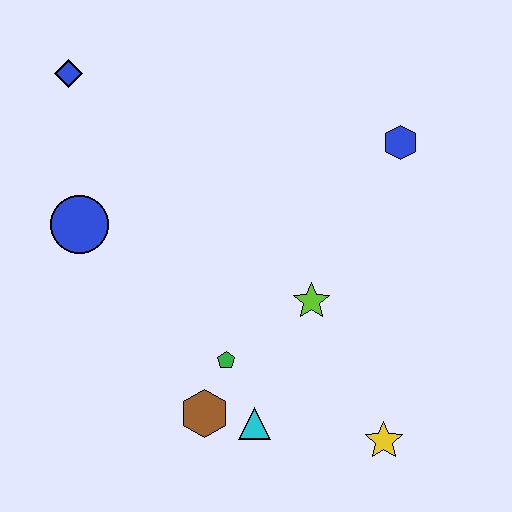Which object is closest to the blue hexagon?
The lime star is closest to the blue hexagon.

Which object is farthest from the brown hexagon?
The blue diamond is farthest from the brown hexagon.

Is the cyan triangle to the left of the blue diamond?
No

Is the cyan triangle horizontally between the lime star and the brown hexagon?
Yes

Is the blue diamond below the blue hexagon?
No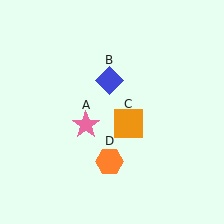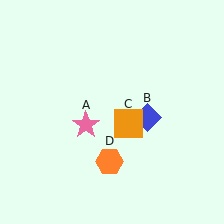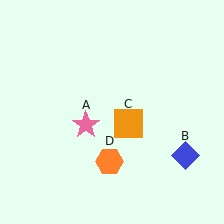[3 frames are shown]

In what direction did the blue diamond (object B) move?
The blue diamond (object B) moved down and to the right.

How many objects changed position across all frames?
1 object changed position: blue diamond (object B).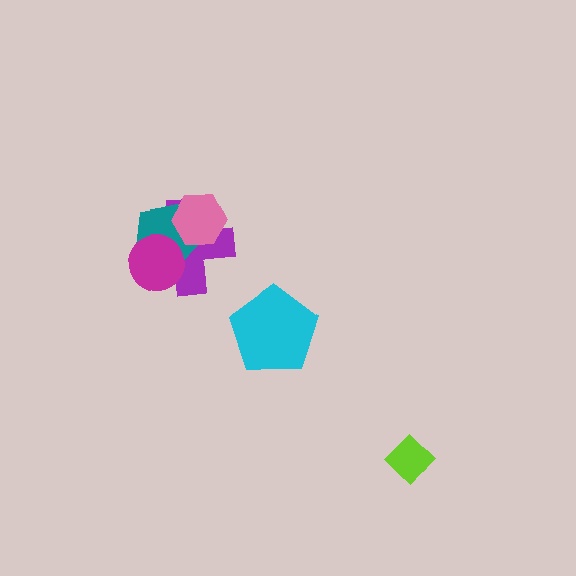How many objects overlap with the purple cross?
3 objects overlap with the purple cross.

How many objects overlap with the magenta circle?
2 objects overlap with the magenta circle.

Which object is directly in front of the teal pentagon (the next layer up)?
The magenta circle is directly in front of the teal pentagon.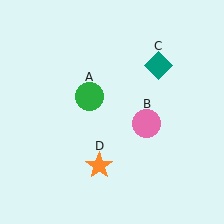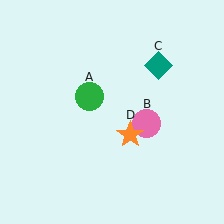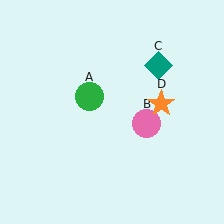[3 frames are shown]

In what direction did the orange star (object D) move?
The orange star (object D) moved up and to the right.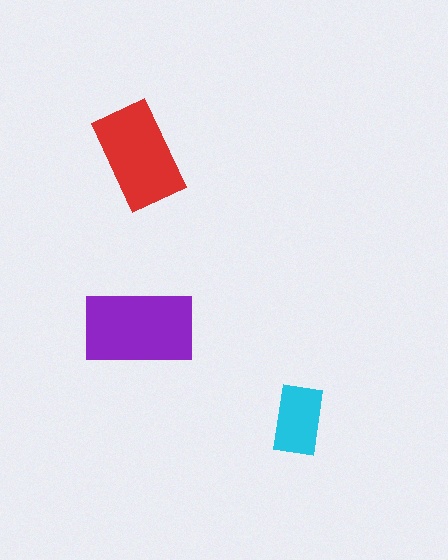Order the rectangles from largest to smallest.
the purple one, the red one, the cyan one.